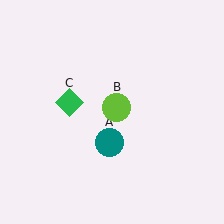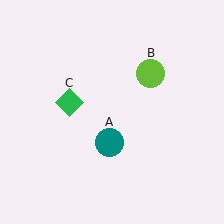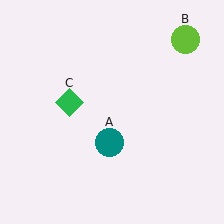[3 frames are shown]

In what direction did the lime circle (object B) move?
The lime circle (object B) moved up and to the right.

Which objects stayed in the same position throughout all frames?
Teal circle (object A) and green diamond (object C) remained stationary.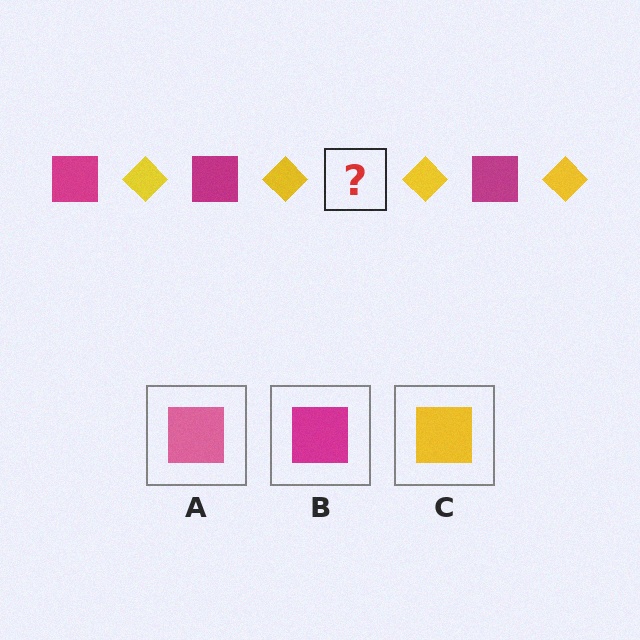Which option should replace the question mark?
Option B.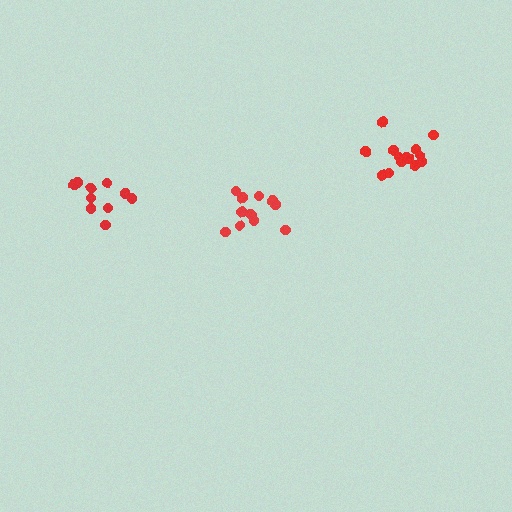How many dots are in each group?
Group 1: 10 dots, Group 2: 14 dots, Group 3: 11 dots (35 total).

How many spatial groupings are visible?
There are 3 spatial groupings.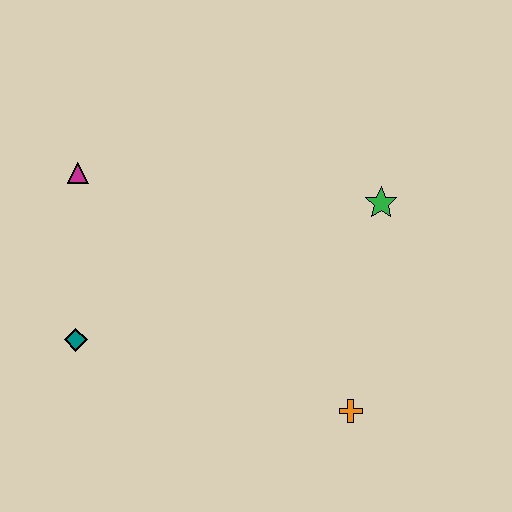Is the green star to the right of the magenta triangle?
Yes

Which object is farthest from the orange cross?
The magenta triangle is farthest from the orange cross.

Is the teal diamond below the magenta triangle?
Yes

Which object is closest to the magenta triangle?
The teal diamond is closest to the magenta triangle.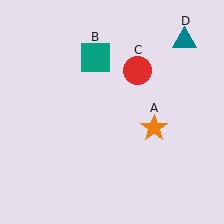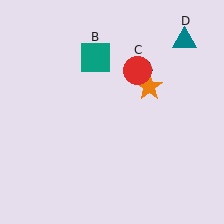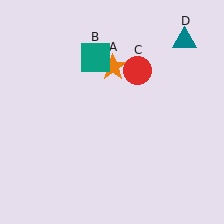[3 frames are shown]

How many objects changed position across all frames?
1 object changed position: orange star (object A).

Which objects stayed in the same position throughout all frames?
Teal square (object B) and red circle (object C) and teal triangle (object D) remained stationary.